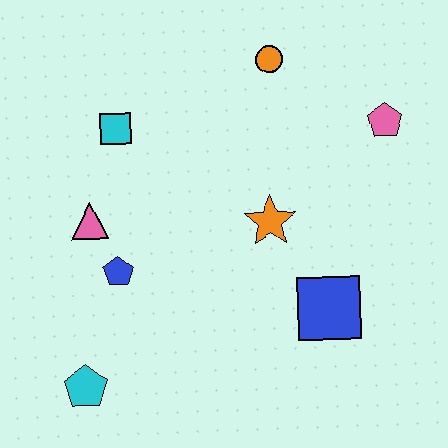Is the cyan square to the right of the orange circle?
No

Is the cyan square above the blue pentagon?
Yes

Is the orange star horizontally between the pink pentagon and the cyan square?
Yes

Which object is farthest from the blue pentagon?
The pink pentagon is farthest from the blue pentagon.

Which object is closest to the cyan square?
The pink triangle is closest to the cyan square.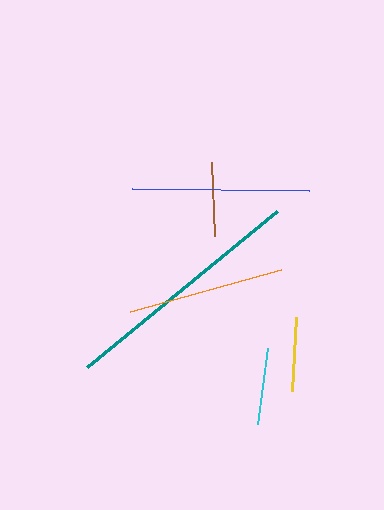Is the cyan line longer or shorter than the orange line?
The orange line is longer than the cyan line.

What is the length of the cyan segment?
The cyan segment is approximately 77 pixels long.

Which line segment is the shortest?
The brown line is the shortest at approximately 73 pixels.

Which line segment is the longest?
The teal line is the longest at approximately 245 pixels.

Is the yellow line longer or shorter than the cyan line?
The cyan line is longer than the yellow line.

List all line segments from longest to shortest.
From longest to shortest: teal, blue, orange, cyan, yellow, brown.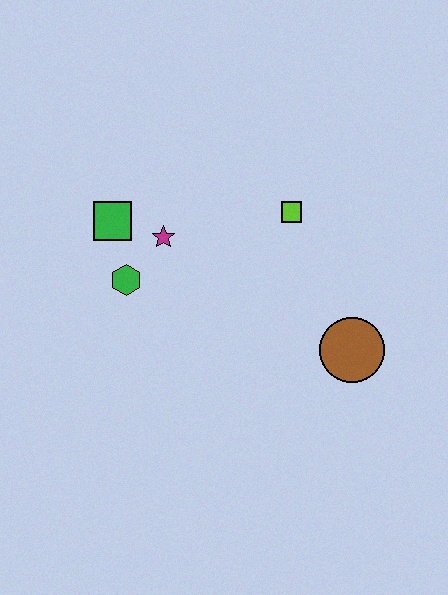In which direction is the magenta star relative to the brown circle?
The magenta star is to the left of the brown circle.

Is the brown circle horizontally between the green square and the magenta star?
No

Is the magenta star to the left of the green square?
No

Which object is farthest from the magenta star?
The brown circle is farthest from the magenta star.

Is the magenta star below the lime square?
Yes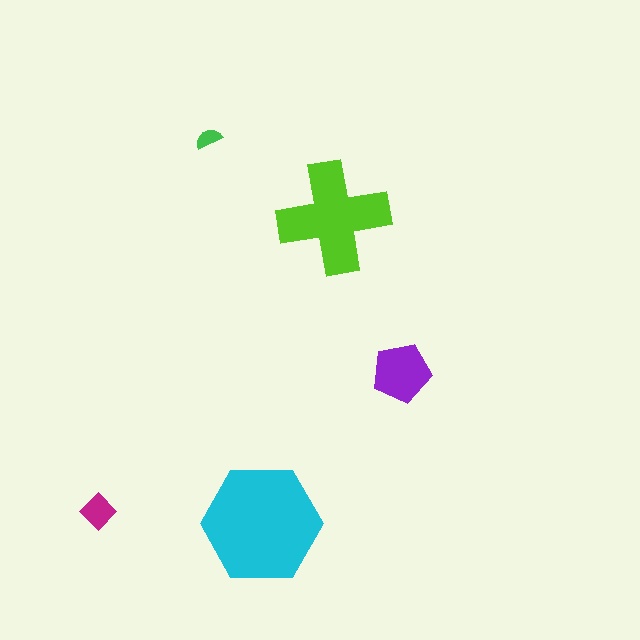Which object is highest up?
The green semicircle is topmost.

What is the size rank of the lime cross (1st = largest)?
2nd.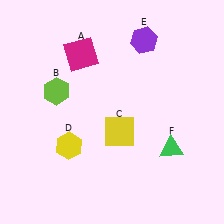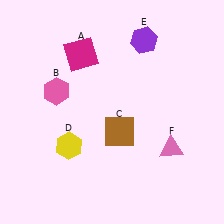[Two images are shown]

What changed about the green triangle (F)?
In Image 1, F is green. In Image 2, it changed to pink.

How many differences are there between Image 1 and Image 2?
There are 3 differences between the two images.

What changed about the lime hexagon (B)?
In Image 1, B is lime. In Image 2, it changed to pink.